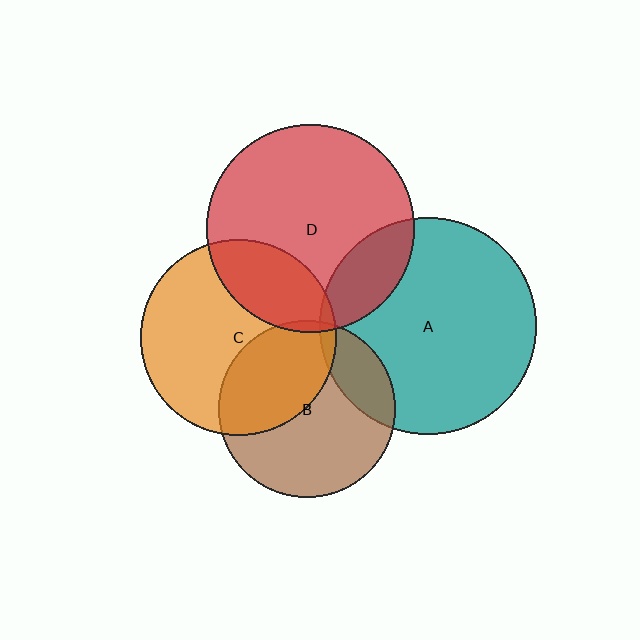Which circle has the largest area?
Circle A (teal).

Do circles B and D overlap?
Yes.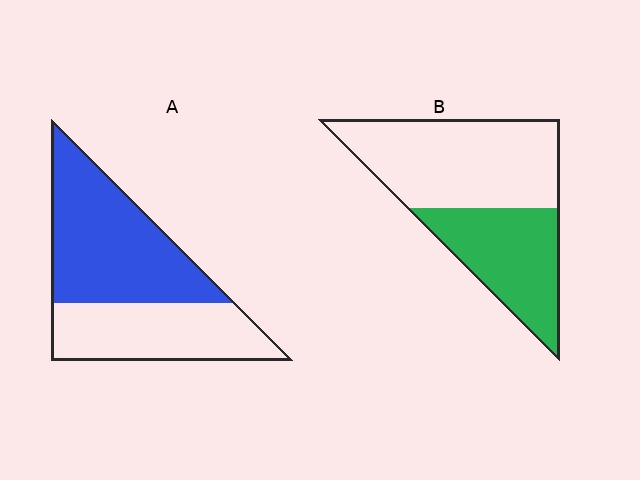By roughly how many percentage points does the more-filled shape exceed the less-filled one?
By roughly 20 percentage points (A over B).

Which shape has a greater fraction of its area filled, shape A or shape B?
Shape A.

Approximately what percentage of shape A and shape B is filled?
A is approximately 60% and B is approximately 40%.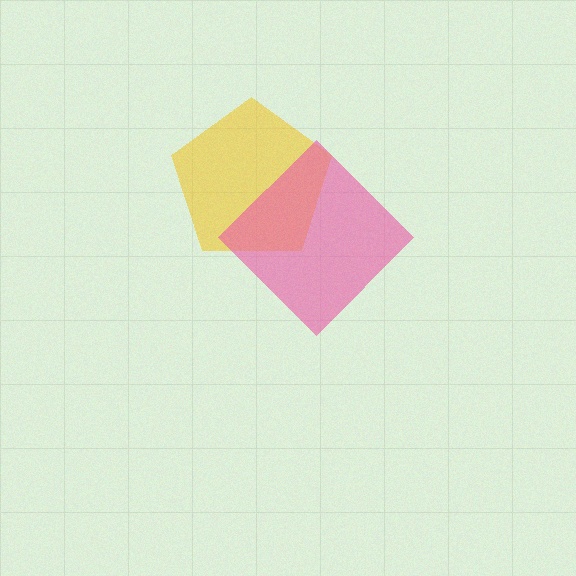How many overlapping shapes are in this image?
There are 2 overlapping shapes in the image.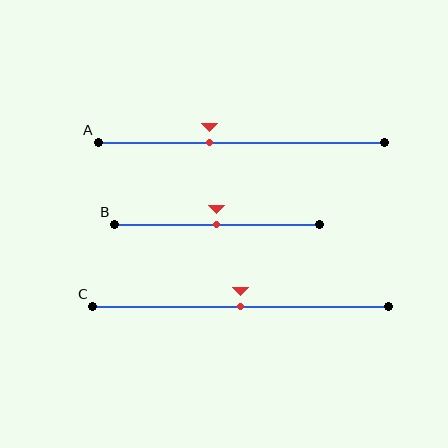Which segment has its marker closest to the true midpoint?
Segment B has its marker closest to the true midpoint.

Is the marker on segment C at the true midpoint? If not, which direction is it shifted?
Yes, the marker on segment C is at the true midpoint.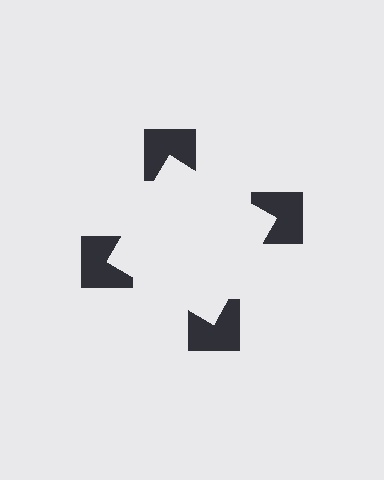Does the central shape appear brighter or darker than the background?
It typically appears slightly brighter than the background, even though no actual brightness change is drawn.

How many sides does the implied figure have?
4 sides.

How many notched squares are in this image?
There are 4 — one at each vertex of the illusory square.